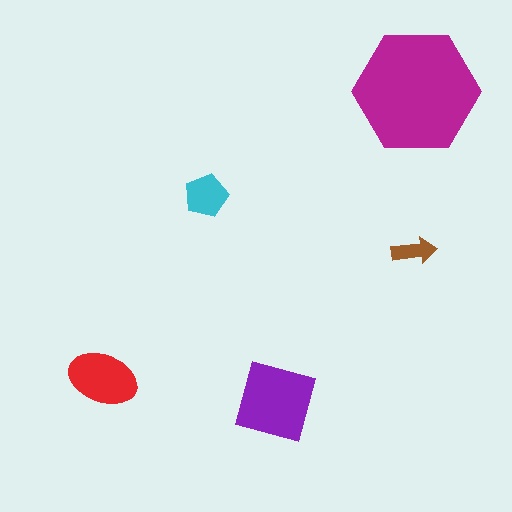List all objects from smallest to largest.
The brown arrow, the cyan pentagon, the red ellipse, the purple diamond, the magenta hexagon.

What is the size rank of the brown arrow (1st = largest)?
5th.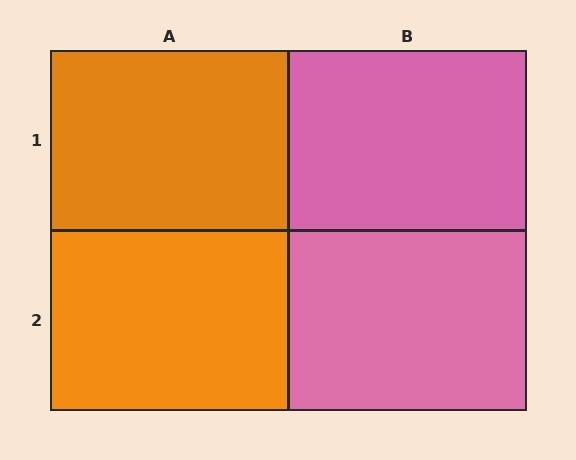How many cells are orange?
2 cells are orange.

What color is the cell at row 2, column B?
Pink.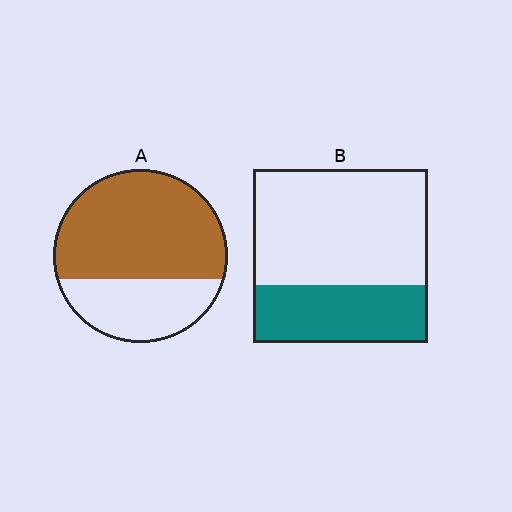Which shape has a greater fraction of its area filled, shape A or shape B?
Shape A.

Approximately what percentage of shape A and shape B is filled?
A is approximately 65% and B is approximately 35%.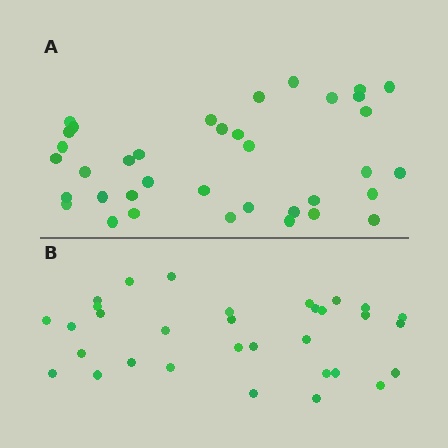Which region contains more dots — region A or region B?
Region A (the top region) has more dots.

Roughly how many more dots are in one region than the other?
Region A has about 5 more dots than region B.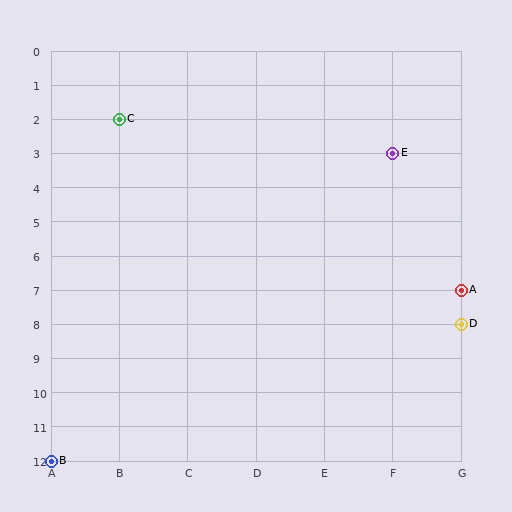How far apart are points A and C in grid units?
Points A and C are 5 columns and 5 rows apart (about 7.1 grid units diagonally).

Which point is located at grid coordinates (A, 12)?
Point B is at (A, 12).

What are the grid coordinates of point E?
Point E is at grid coordinates (F, 3).